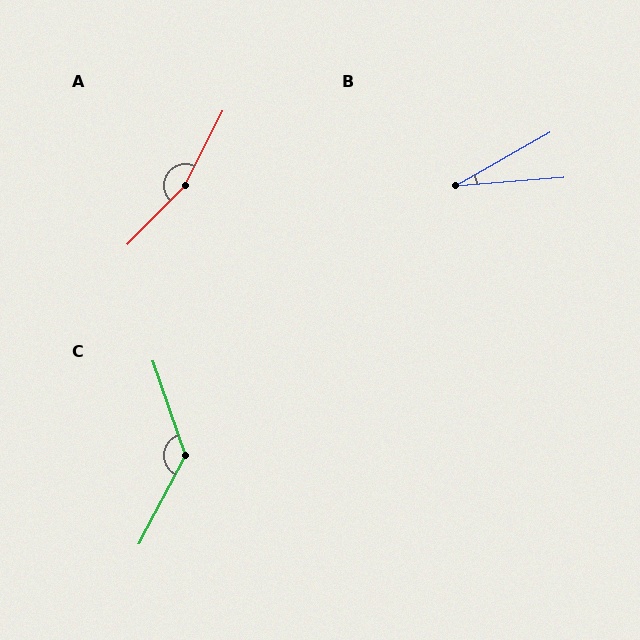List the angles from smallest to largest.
B (25°), C (133°), A (162°).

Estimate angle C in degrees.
Approximately 133 degrees.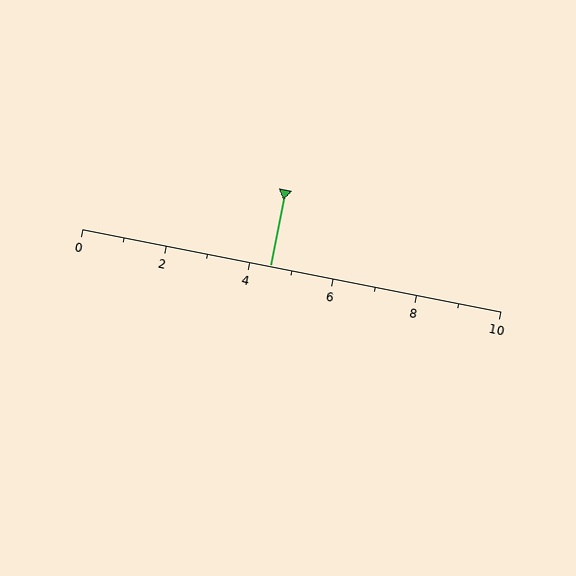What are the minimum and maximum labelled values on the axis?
The axis runs from 0 to 10.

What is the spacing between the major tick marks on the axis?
The major ticks are spaced 2 apart.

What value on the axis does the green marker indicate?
The marker indicates approximately 4.5.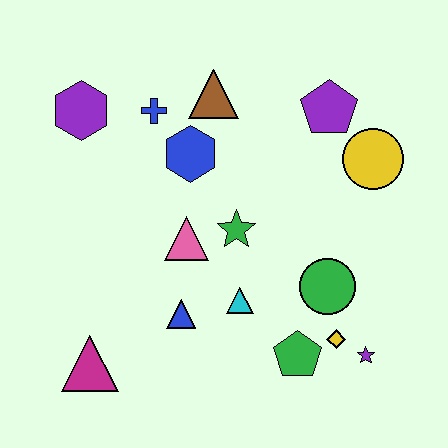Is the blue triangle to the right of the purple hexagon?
Yes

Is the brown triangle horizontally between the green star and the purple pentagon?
No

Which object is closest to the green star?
The pink triangle is closest to the green star.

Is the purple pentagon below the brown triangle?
Yes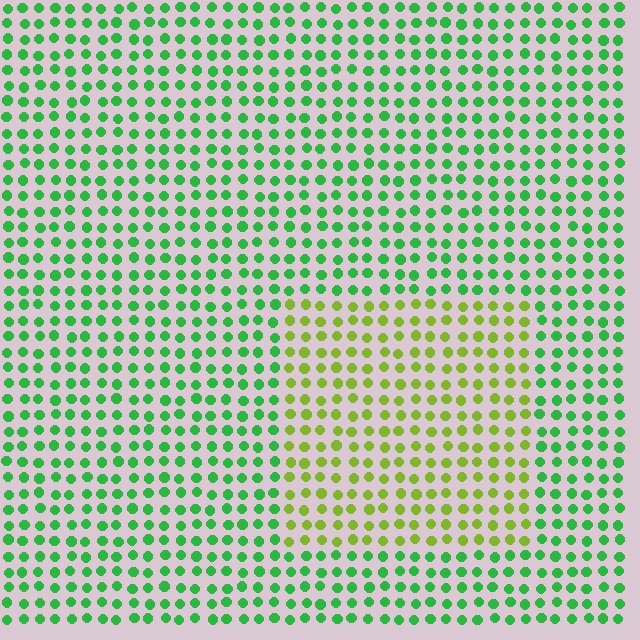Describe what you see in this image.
The image is filled with small green elements in a uniform arrangement. A rectangle-shaped region is visible where the elements are tinted to a slightly different hue, forming a subtle color boundary.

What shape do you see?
I see a rectangle.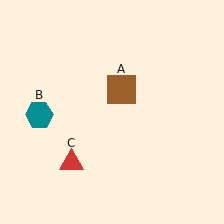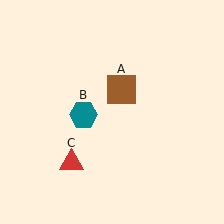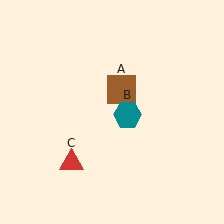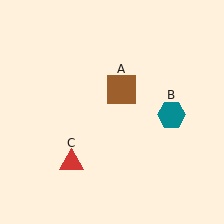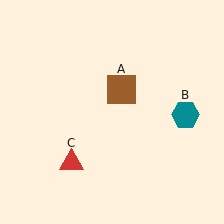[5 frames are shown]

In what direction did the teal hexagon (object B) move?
The teal hexagon (object B) moved right.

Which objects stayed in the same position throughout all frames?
Brown square (object A) and red triangle (object C) remained stationary.